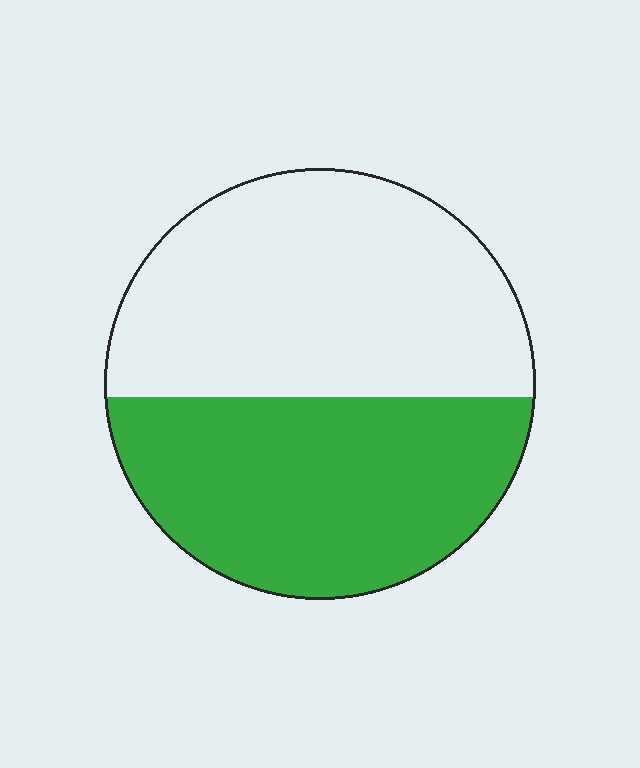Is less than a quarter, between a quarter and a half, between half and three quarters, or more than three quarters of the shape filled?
Between a quarter and a half.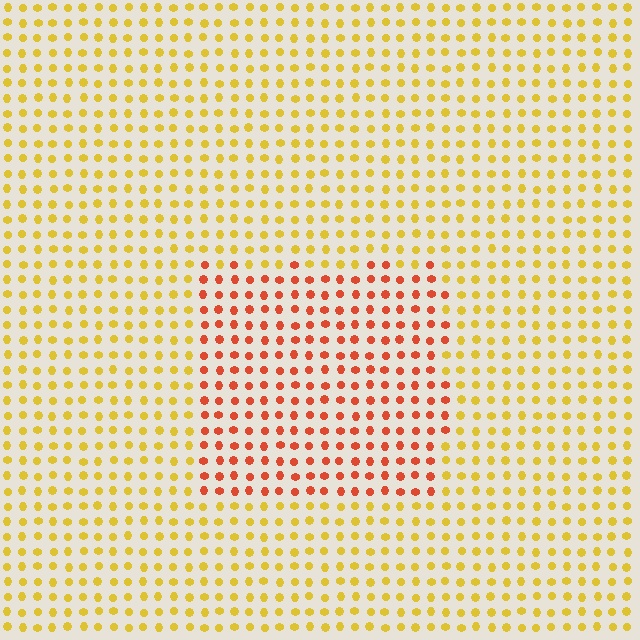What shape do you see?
I see a rectangle.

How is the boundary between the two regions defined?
The boundary is defined purely by a slight shift in hue (about 43 degrees). Spacing, size, and orientation are identical on both sides.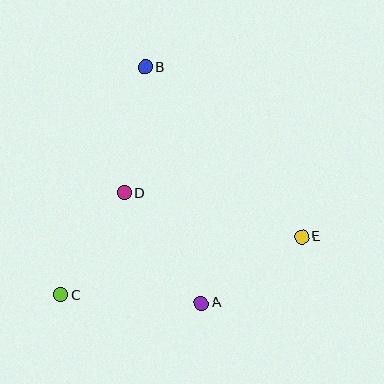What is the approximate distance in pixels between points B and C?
The distance between B and C is approximately 243 pixels.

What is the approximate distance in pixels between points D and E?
The distance between D and E is approximately 183 pixels.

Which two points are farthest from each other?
Points C and E are farthest from each other.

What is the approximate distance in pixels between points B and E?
The distance between B and E is approximately 231 pixels.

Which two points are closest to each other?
Points A and E are closest to each other.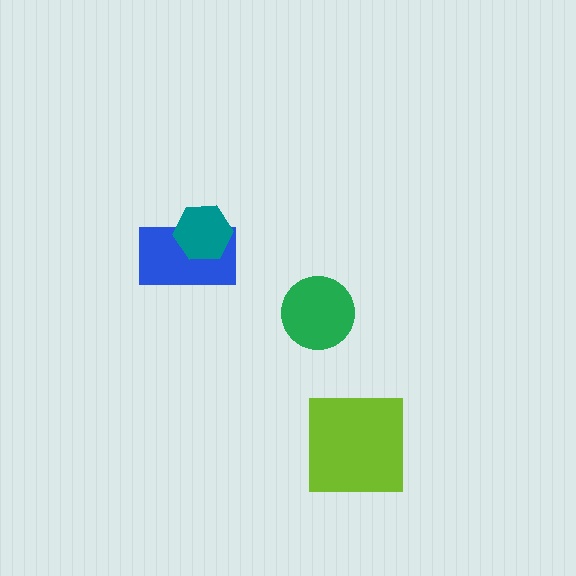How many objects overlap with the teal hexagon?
1 object overlaps with the teal hexagon.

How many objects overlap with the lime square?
0 objects overlap with the lime square.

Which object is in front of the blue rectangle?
The teal hexagon is in front of the blue rectangle.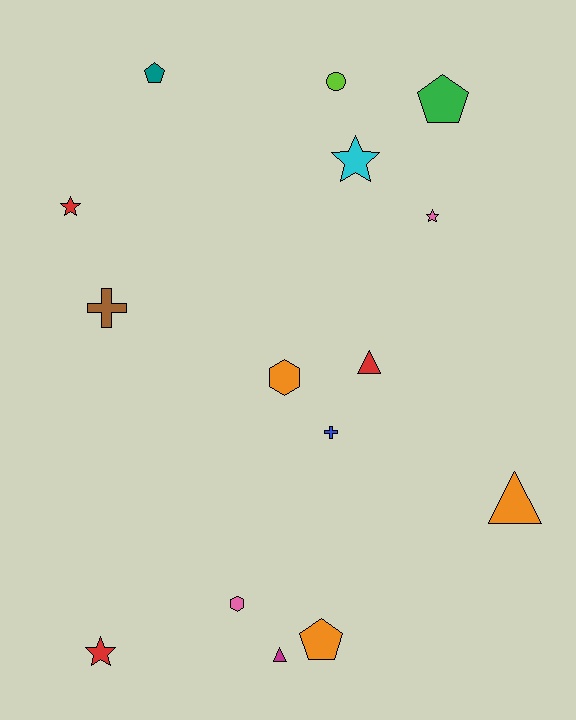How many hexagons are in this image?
There are 2 hexagons.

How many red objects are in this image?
There are 3 red objects.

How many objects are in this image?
There are 15 objects.